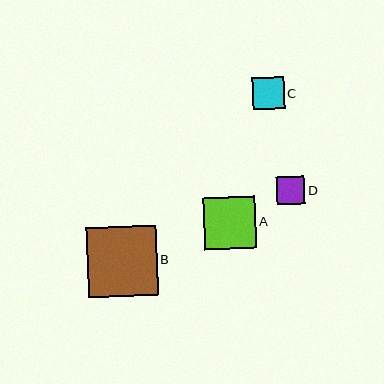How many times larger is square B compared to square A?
Square B is approximately 1.3 times the size of square A.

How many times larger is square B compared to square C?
Square B is approximately 2.2 times the size of square C.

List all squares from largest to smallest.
From largest to smallest: B, A, C, D.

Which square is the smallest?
Square D is the smallest with a size of approximately 28 pixels.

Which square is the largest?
Square B is the largest with a size of approximately 69 pixels.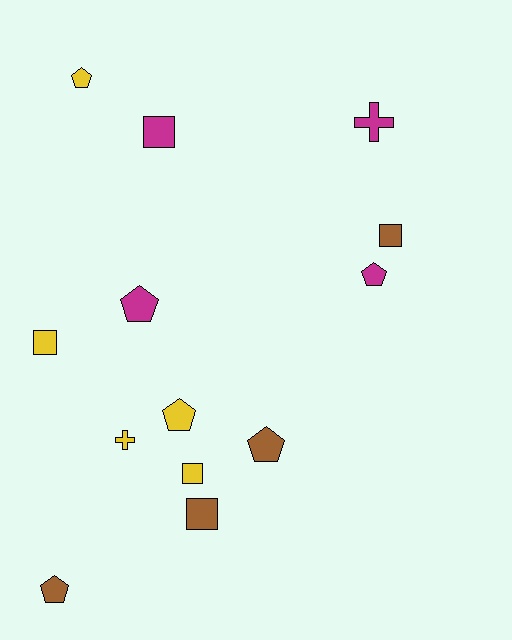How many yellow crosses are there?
There is 1 yellow cross.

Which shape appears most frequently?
Pentagon, with 6 objects.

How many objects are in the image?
There are 13 objects.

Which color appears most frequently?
Yellow, with 5 objects.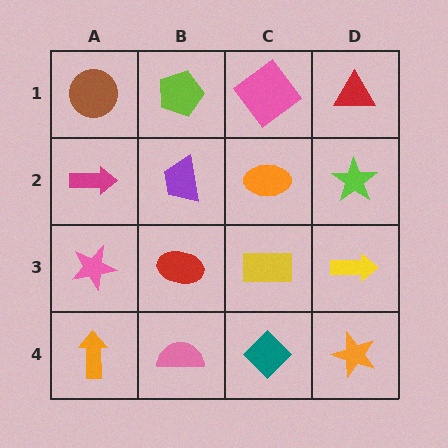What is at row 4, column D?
An orange star.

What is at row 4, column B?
A pink semicircle.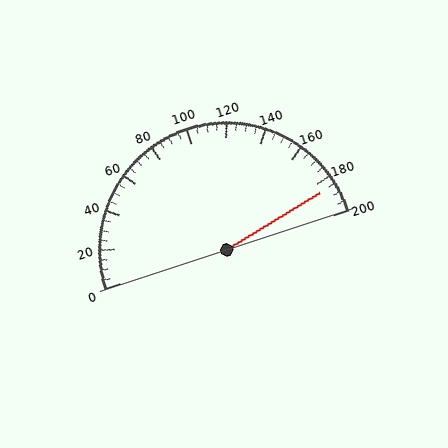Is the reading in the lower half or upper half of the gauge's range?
The reading is in the upper half of the range (0 to 200).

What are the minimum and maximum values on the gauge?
The gauge ranges from 0 to 200.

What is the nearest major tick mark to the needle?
The nearest major tick mark is 180.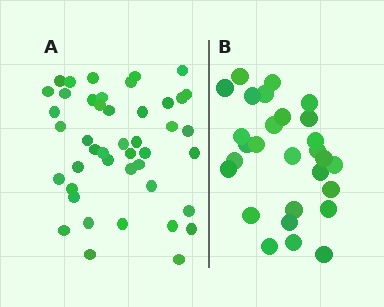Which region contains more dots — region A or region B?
Region A (the left region) has more dots.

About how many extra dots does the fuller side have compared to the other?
Region A has approximately 15 more dots than region B.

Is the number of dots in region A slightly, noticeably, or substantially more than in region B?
Region A has substantially more. The ratio is roughly 1.6 to 1.